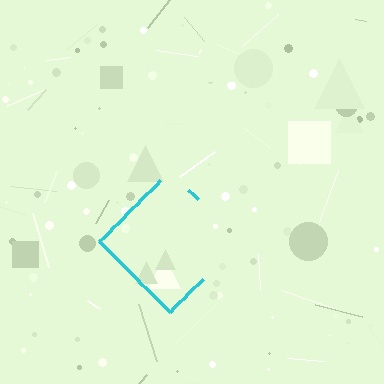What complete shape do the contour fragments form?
The contour fragments form a diamond.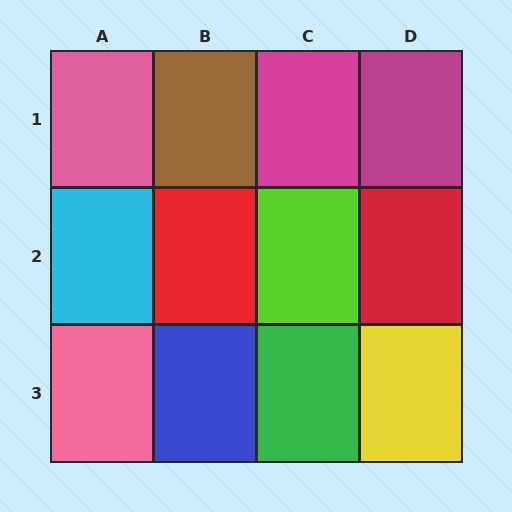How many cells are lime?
1 cell is lime.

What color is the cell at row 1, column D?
Magenta.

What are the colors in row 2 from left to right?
Cyan, red, lime, red.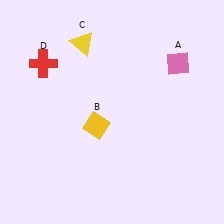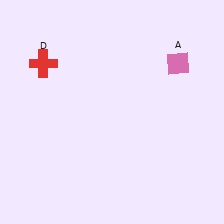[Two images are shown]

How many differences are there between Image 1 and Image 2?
There are 2 differences between the two images.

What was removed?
The yellow triangle (C), the yellow diamond (B) were removed in Image 2.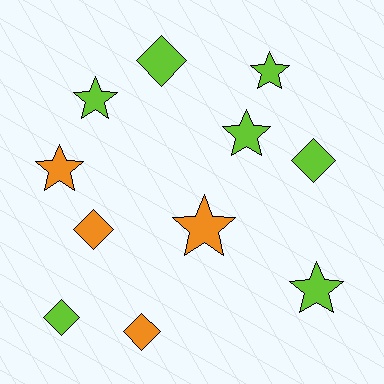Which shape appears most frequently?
Star, with 6 objects.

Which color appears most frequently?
Lime, with 7 objects.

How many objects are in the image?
There are 11 objects.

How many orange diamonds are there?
There are 2 orange diamonds.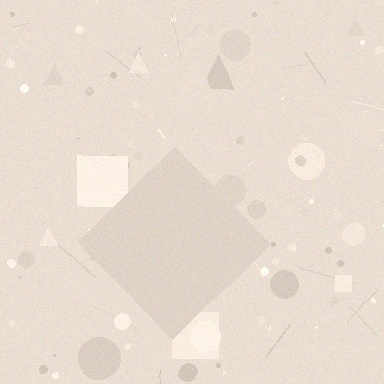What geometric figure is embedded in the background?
A diamond is embedded in the background.